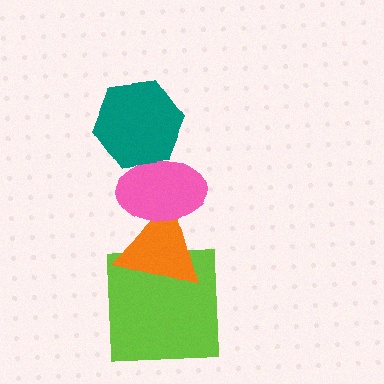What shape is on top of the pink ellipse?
The teal hexagon is on top of the pink ellipse.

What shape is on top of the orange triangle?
The pink ellipse is on top of the orange triangle.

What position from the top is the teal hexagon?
The teal hexagon is 1st from the top.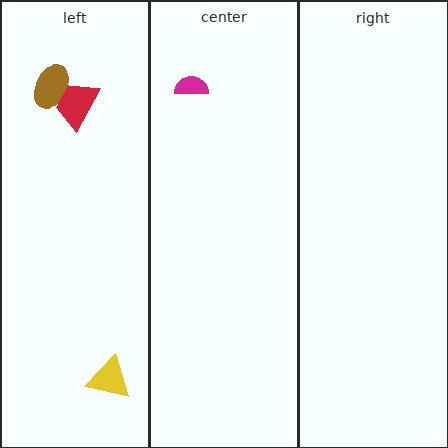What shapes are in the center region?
The magenta semicircle.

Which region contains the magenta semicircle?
The center region.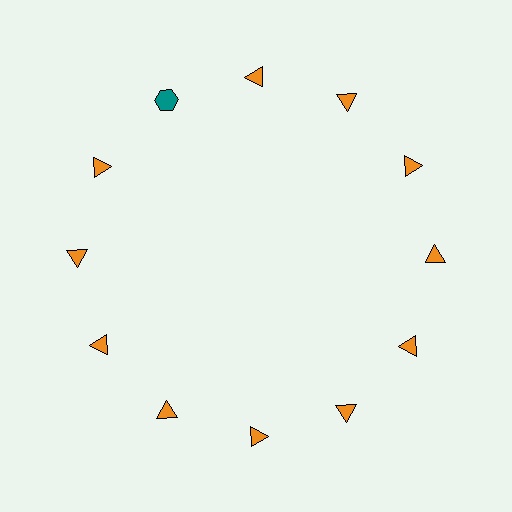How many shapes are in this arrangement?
There are 12 shapes arranged in a ring pattern.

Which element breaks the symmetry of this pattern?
The teal hexagon at roughly the 11 o'clock position breaks the symmetry. All other shapes are orange triangles.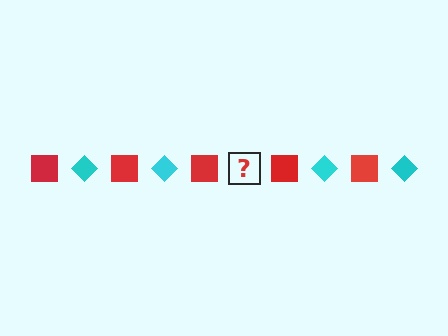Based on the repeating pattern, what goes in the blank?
The blank should be a cyan diamond.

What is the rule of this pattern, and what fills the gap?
The rule is that the pattern alternates between red square and cyan diamond. The gap should be filled with a cyan diamond.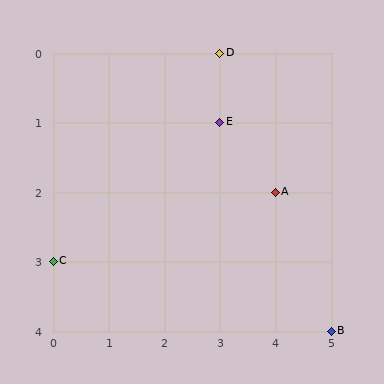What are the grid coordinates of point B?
Point B is at grid coordinates (5, 4).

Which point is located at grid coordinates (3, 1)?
Point E is at (3, 1).